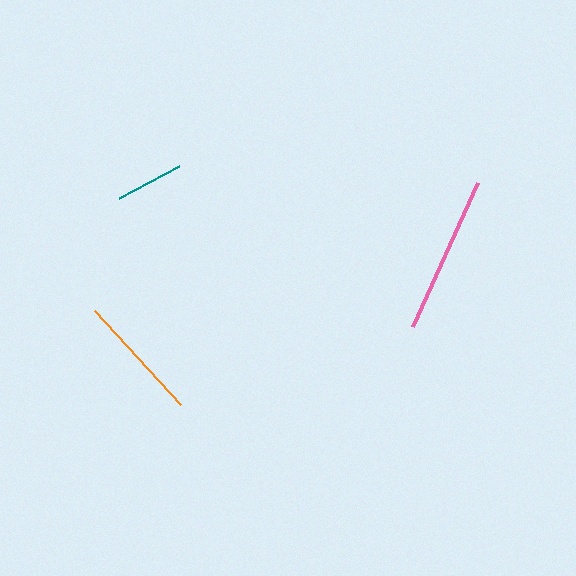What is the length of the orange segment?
The orange segment is approximately 127 pixels long.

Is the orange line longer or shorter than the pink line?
The pink line is longer than the orange line.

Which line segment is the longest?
The pink line is the longest at approximately 158 pixels.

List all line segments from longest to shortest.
From longest to shortest: pink, orange, teal.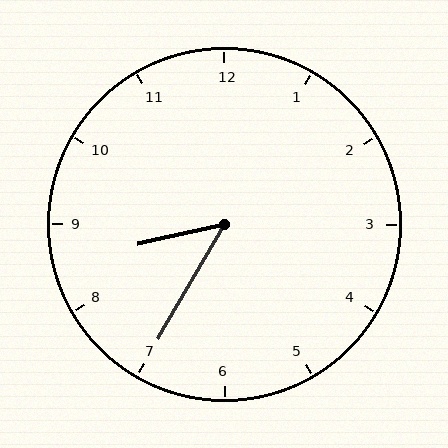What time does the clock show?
8:35.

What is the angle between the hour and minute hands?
Approximately 48 degrees.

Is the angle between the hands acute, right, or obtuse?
It is acute.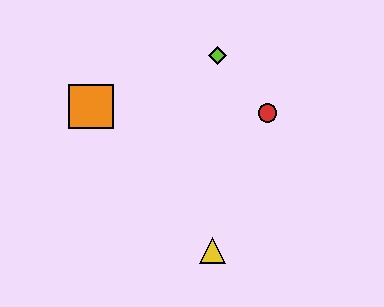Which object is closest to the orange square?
The lime diamond is closest to the orange square.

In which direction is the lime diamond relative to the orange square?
The lime diamond is to the right of the orange square.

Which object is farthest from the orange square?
The yellow triangle is farthest from the orange square.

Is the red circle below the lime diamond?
Yes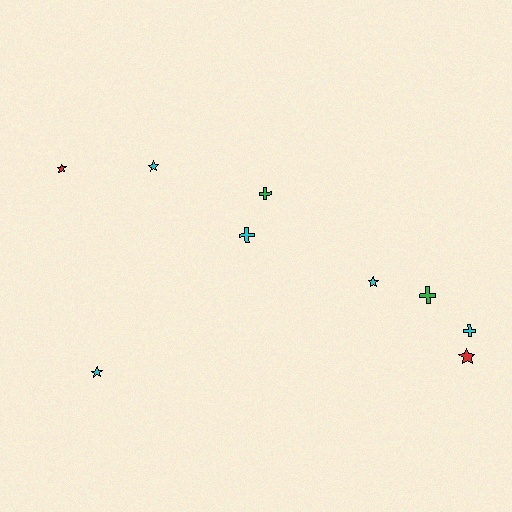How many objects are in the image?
There are 9 objects.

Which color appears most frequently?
Cyan, with 5 objects.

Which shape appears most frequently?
Star, with 5 objects.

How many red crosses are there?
There are no red crosses.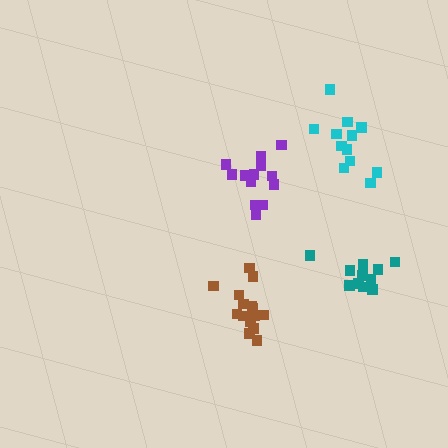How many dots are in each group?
Group 1: 13 dots, Group 2: 12 dots, Group 3: 16 dots, Group 4: 11 dots (52 total).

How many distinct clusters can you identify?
There are 4 distinct clusters.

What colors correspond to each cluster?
The clusters are colored: purple, cyan, brown, teal.